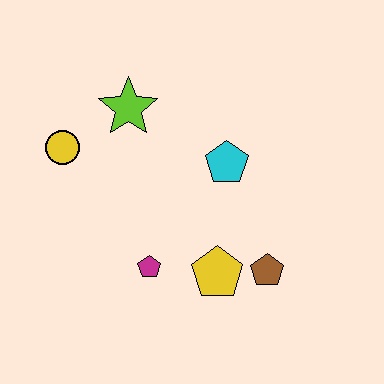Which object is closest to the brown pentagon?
The yellow pentagon is closest to the brown pentagon.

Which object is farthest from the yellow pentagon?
The yellow circle is farthest from the yellow pentagon.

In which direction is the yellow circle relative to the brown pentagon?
The yellow circle is to the left of the brown pentagon.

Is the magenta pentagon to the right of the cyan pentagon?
No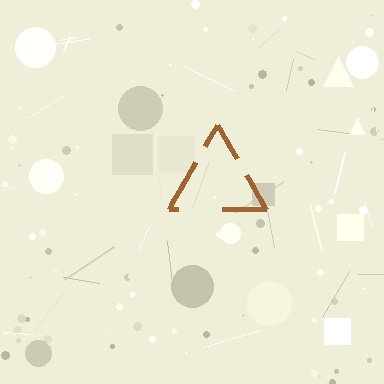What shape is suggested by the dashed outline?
The dashed outline suggests a triangle.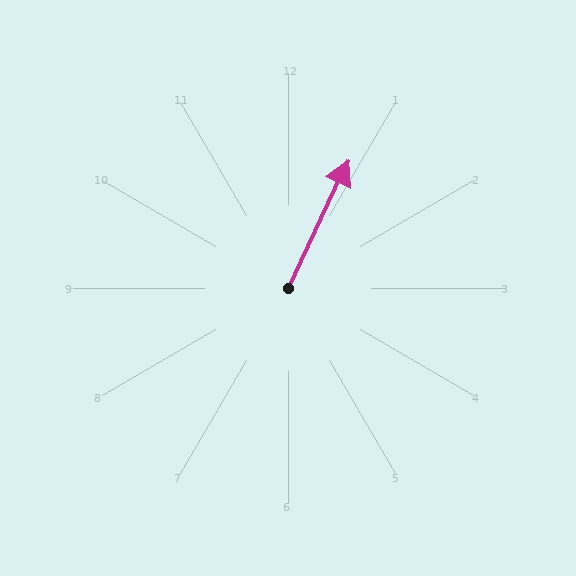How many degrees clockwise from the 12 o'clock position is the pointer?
Approximately 25 degrees.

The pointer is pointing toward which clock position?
Roughly 1 o'clock.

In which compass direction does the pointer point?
Northeast.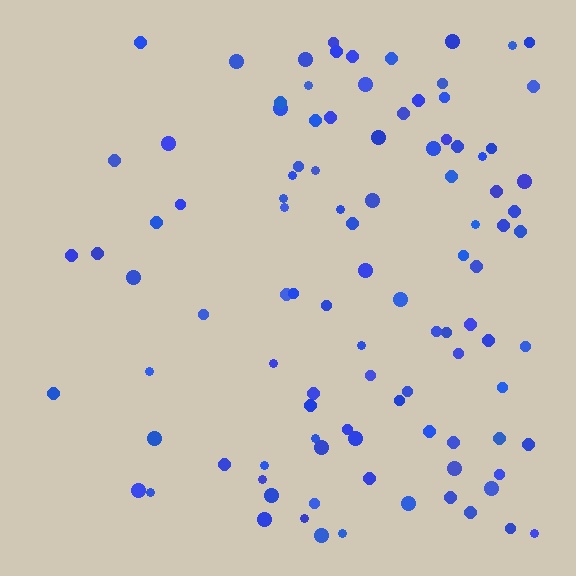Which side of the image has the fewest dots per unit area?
The left.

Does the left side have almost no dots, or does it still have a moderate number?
Still a moderate number, just noticeably fewer than the right.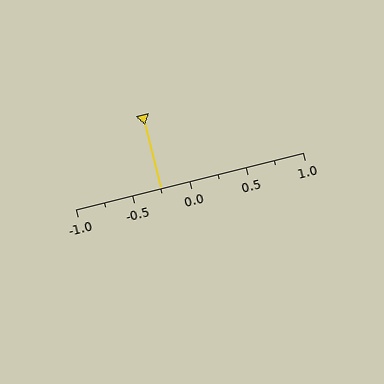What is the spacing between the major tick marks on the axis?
The major ticks are spaced 0.5 apart.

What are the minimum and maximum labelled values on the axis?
The axis runs from -1.0 to 1.0.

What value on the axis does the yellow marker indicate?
The marker indicates approximately -0.25.